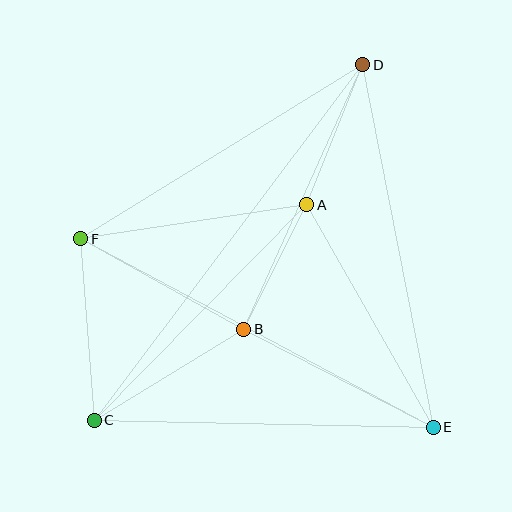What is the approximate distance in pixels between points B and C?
The distance between B and C is approximately 175 pixels.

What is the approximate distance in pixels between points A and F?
The distance between A and F is approximately 229 pixels.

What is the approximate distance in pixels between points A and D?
The distance between A and D is approximately 151 pixels.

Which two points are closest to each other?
Points A and B are closest to each other.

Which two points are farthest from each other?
Points C and D are farthest from each other.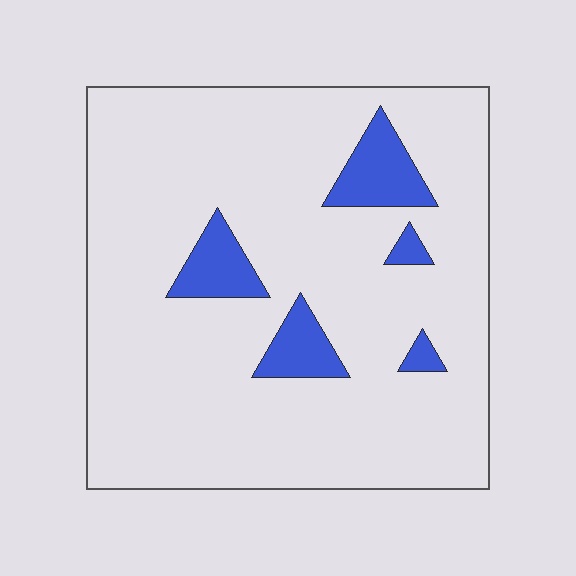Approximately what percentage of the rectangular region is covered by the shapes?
Approximately 10%.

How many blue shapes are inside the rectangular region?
5.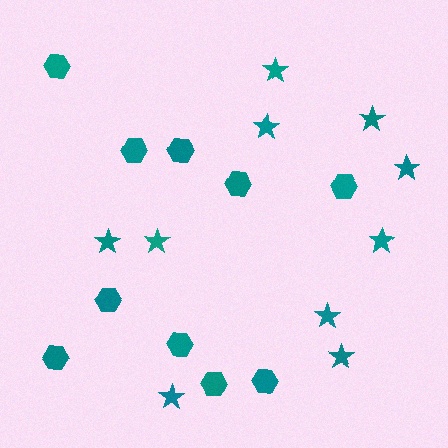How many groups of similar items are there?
There are 2 groups: one group of hexagons (10) and one group of stars (10).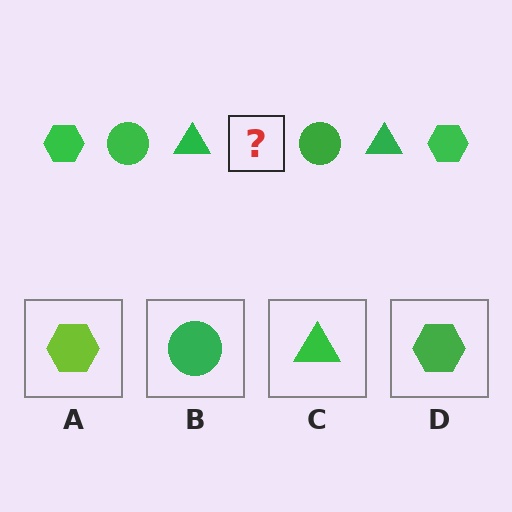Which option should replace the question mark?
Option D.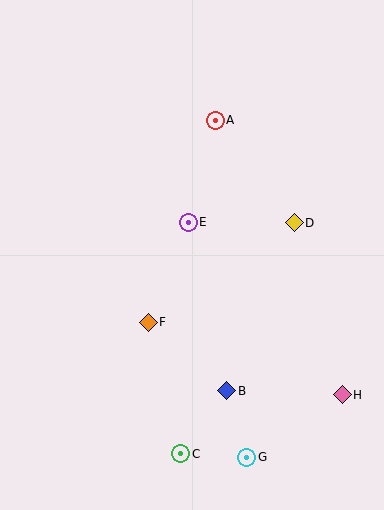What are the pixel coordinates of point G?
Point G is at (247, 457).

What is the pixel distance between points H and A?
The distance between H and A is 302 pixels.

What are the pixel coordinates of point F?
Point F is at (148, 322).